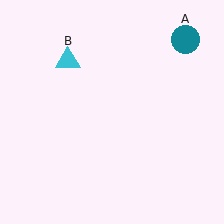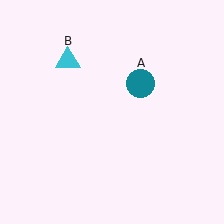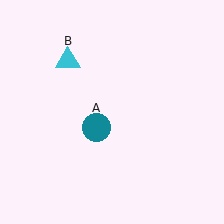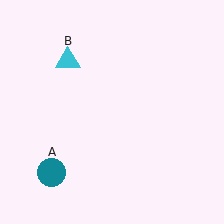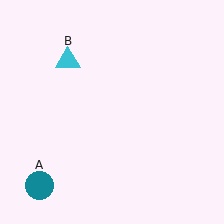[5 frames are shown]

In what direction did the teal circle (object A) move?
The teal circle (object A) moved down and to the left.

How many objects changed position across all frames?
1 object changed position: teal circle (object A).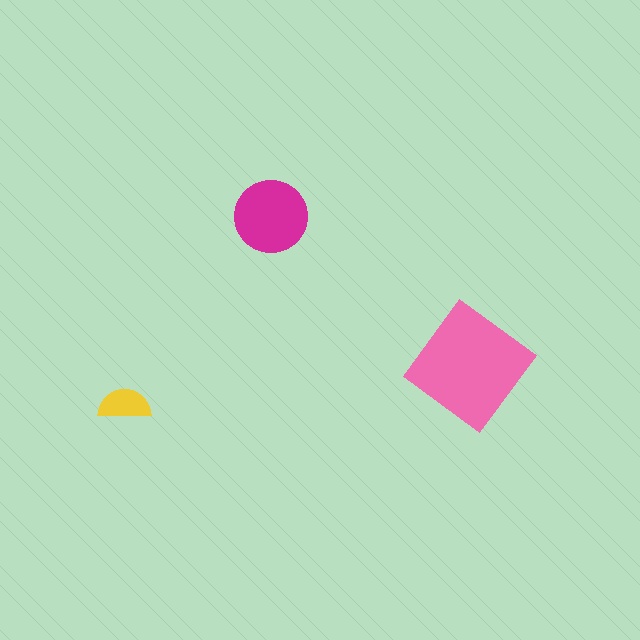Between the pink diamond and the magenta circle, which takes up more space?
The pink diamond.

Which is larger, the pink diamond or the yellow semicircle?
The pink diamond.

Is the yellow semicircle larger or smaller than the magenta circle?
Smaller.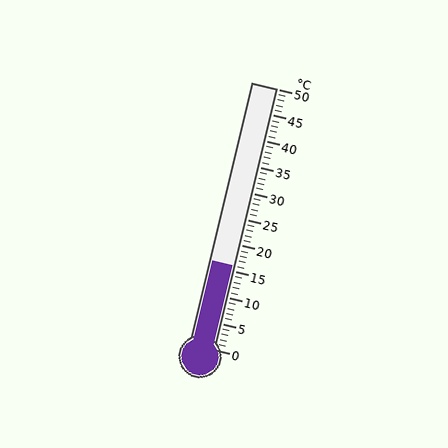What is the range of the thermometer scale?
The thermometer scale ranges from 0°C to 50°C.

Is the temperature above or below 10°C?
The temperature is above 10°C.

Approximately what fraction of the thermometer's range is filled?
The thermometer is filled to approximately 30% of its range.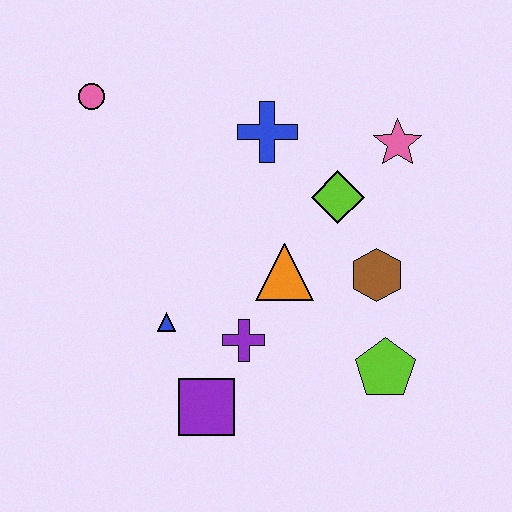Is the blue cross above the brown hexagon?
Yes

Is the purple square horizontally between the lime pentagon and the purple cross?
No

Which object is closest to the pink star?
The lime diamond is closest to the pink star.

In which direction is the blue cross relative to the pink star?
The blue cross is to the left of the pink star.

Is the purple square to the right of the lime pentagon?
No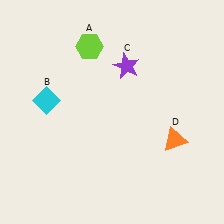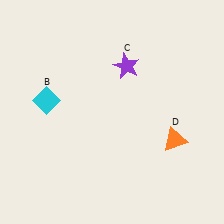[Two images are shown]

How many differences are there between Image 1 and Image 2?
There is 1 difference between the two images.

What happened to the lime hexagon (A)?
The lime hexagon (A) was removed in Image 2. It was in the top-left area of Image 1.